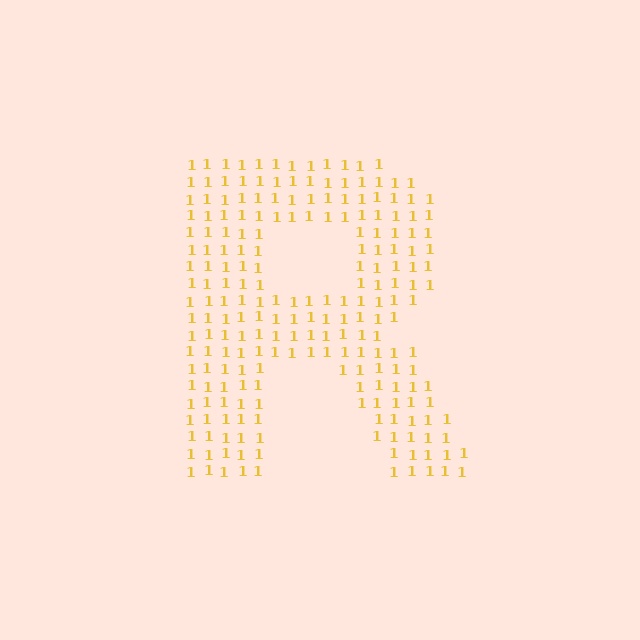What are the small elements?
The small elements are digit 1's.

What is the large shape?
The large shape is the letter R.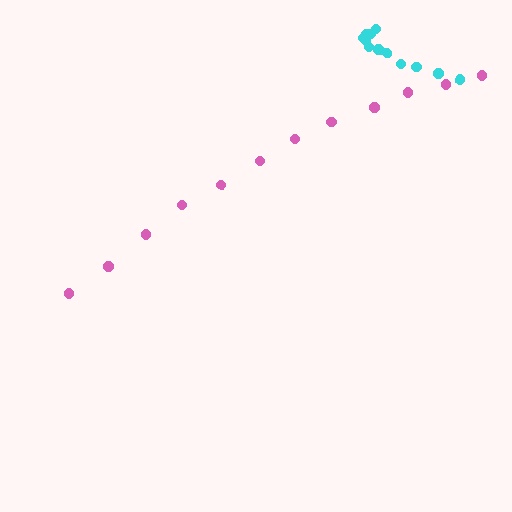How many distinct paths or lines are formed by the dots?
There are 2 distinct paths.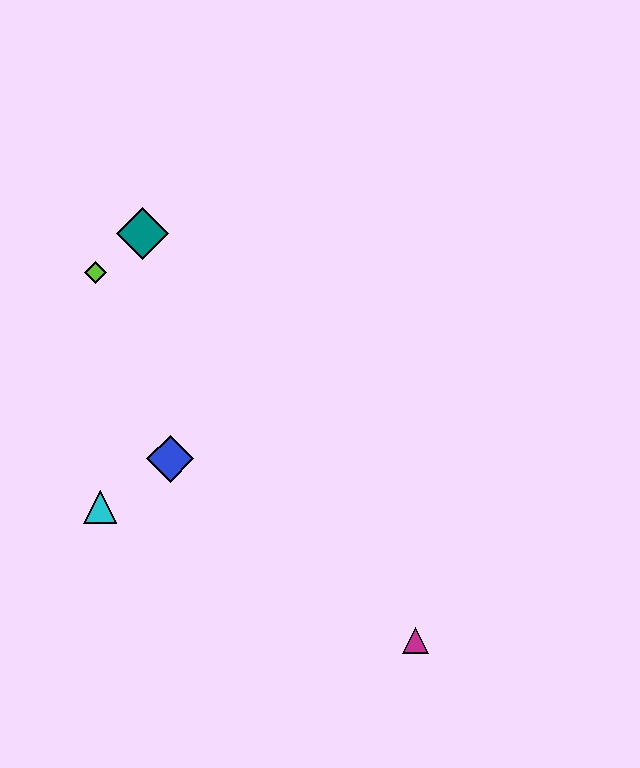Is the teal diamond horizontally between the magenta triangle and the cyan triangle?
Yes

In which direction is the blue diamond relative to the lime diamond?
The blue diamond is below the lime diamond.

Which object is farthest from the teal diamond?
The magenta triangle is farthest from the teal diamond.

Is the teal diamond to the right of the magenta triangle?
No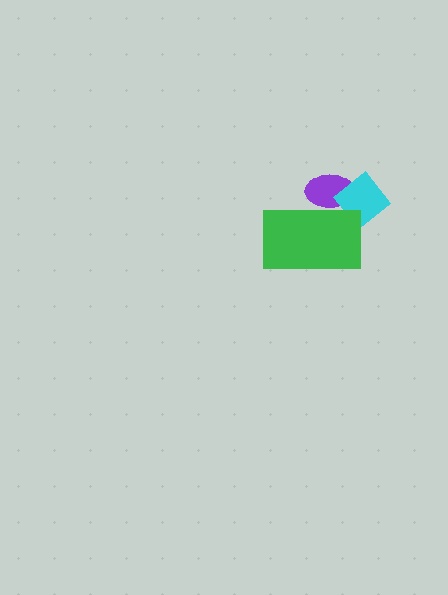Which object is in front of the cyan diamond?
The green rectangle is in front of the cyan diamond.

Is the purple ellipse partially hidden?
Yes, it is partially covered by another shape.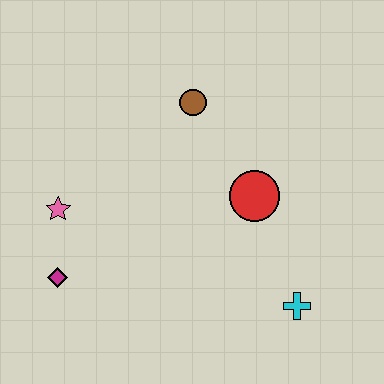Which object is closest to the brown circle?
The red circle is closest to the brown circle.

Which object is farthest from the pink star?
The cyan cross is farthest from the pink star.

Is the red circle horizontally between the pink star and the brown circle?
No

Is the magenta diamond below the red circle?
Yes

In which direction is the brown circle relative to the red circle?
The brown circle is above the red circle.